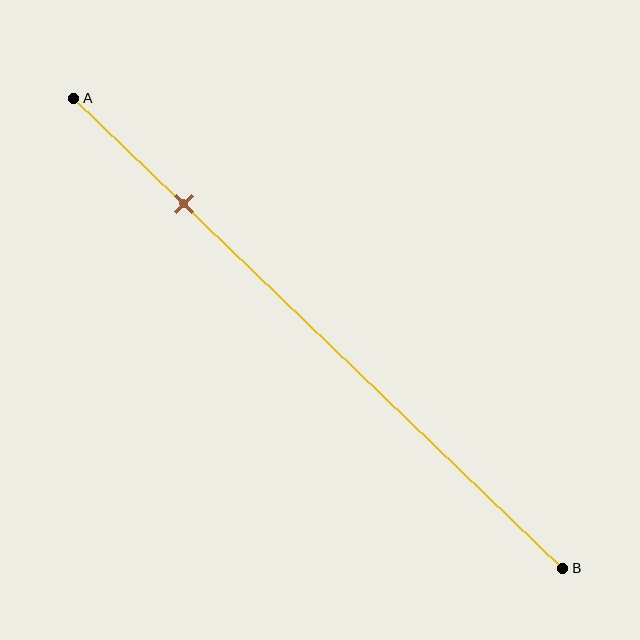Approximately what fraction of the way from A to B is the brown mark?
The brown mark is approximately 25% of the way from A to B.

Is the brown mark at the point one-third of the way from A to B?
No, the mark is at about 25% from A, not at the 33% one-third point.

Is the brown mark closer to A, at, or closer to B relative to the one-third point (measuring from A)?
The brown mark is closer to point A than the one-third point of segment AB.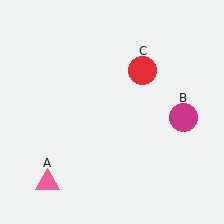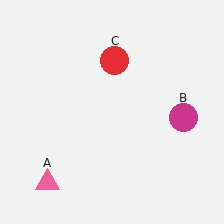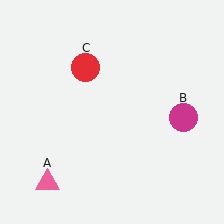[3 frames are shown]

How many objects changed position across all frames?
1 object changed position: red circle (object C).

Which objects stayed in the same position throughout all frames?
Pink triangle (object A) and magenta circle (object B) remained stationary.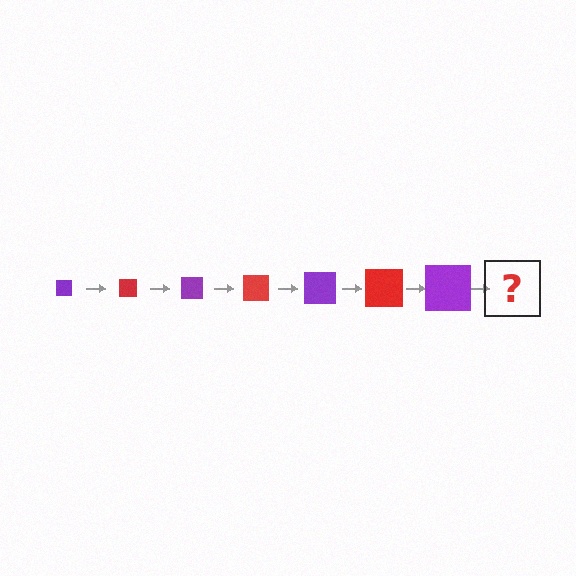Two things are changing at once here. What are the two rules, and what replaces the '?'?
The two rules are that the square grows larger each step and the color cycles through purple and red. The '?' should be a red square, larger than the previous one.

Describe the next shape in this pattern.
It should be a red square, larger than the previous one.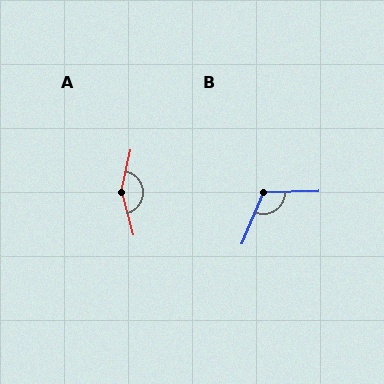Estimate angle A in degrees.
Approximately 152 degrees.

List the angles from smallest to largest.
B (114°), A (152°).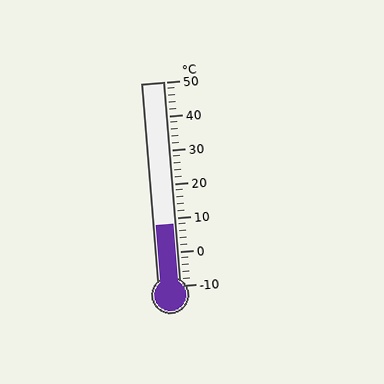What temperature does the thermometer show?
The thermometer shows approximately 8°C.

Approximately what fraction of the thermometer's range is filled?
The thermometer is filled to approximately 30% of its range.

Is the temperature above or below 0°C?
The temperature is above 0°C.